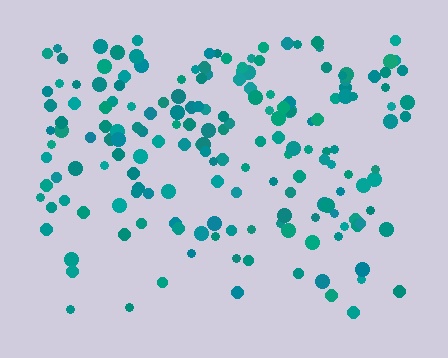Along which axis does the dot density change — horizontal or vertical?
Vertical.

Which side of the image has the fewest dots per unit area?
The bottom.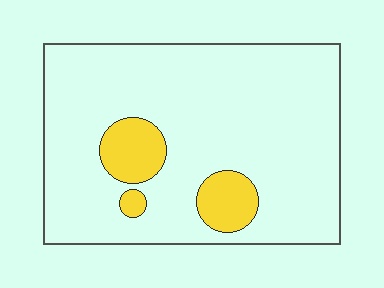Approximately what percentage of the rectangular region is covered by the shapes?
Approximately 10%.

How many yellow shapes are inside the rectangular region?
3.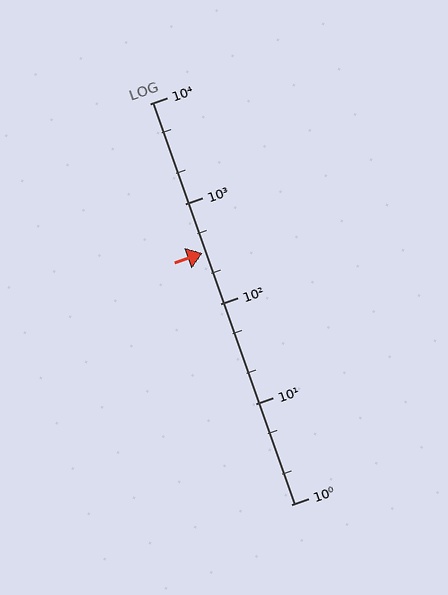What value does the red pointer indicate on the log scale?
The pointer indicates approximately 320.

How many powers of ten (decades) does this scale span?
The scale spans 4 decades, from 1 to 10000.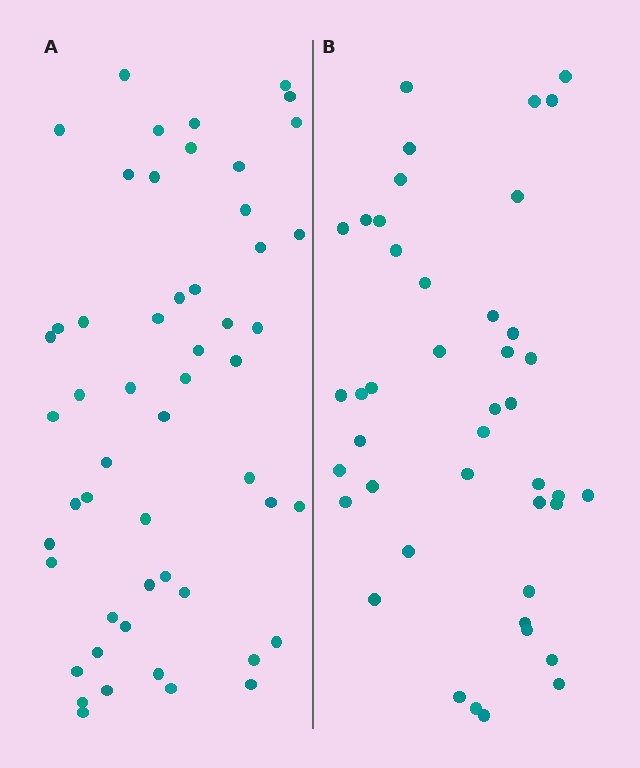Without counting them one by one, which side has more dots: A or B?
Region A (the left region) has more dots.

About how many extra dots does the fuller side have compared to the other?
Region A has roughly 10 or so more dots than region B.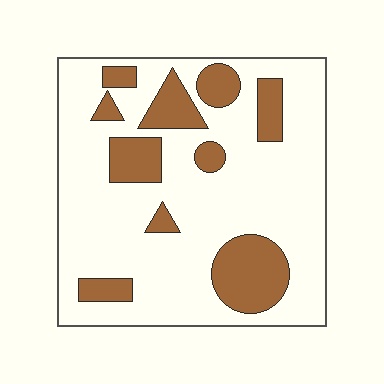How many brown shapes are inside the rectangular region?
10.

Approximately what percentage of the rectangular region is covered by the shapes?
Approximately 25%.